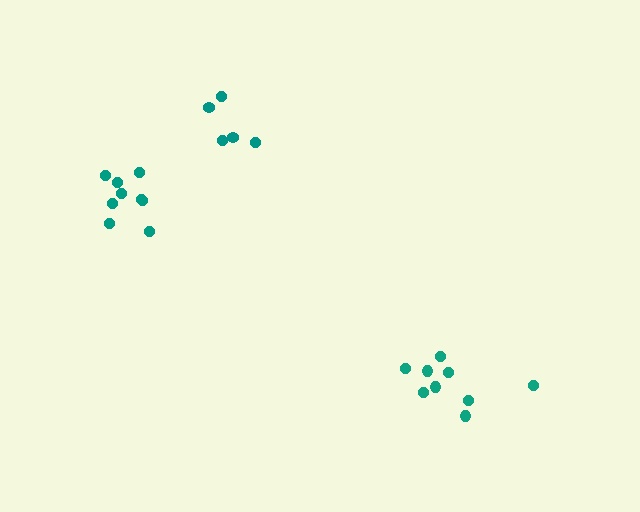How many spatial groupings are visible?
There are 3 spatial groupings.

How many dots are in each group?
Group 1: 9 dots, Group 2: 9 dots, Group 3: 5 dots (23 total).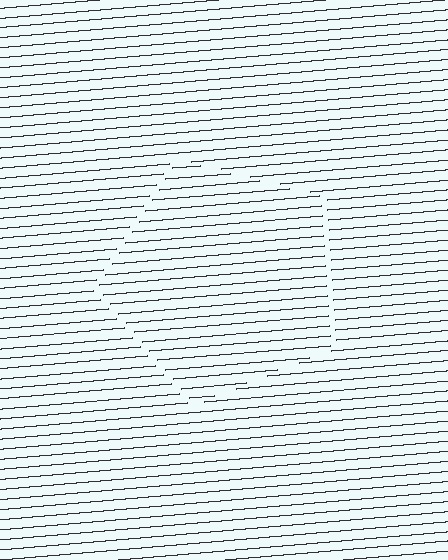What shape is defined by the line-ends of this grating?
An illusory pentagon. The interior of the shape contains the same grating, shifted by half a period — the contour is defined by the phase discontinuity where line-ends from the inner and outer gratings abut.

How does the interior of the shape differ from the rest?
The interior of the shape contains the same grating, shifted by half a period — the contour is defined by the phase discontinuity where line-ends from the inner and outer gratings abut.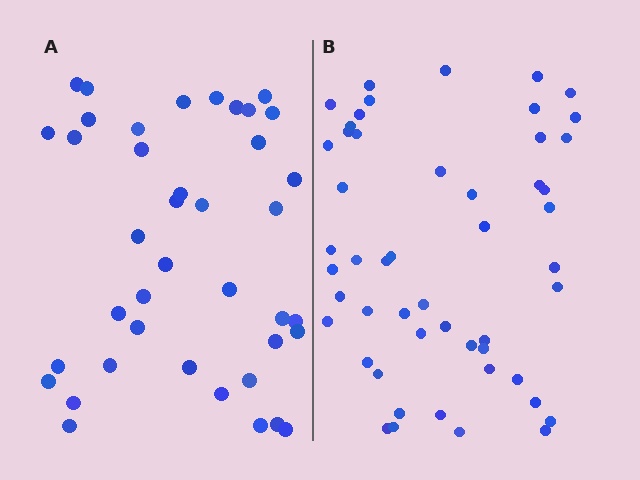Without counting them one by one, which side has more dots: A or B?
Region B (the right region) has more dots.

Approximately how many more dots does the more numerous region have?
Region B has roughly 12 or so more dots than region A.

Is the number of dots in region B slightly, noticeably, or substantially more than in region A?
Region B has noticeably more, but not dramatically so. The ratio is roughly 1.3 to 1.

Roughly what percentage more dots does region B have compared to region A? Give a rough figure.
About 30% more.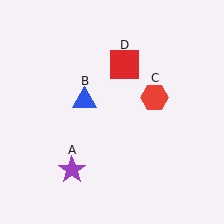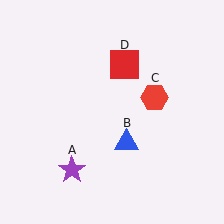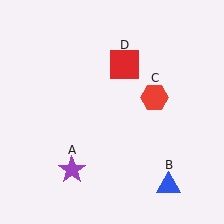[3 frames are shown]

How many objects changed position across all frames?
1 object changed position: blue triangle (object B).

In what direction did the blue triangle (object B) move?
The blue triangle (object B) moved down and to the right.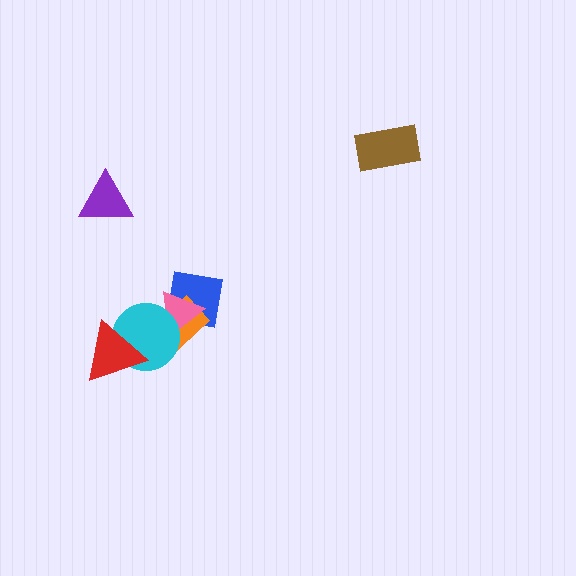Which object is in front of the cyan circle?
The red triangle is in front of the cyan circle.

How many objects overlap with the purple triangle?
0 objects overlap with the purple triangle.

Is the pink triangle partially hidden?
Yes, it is partially covered by another shape.